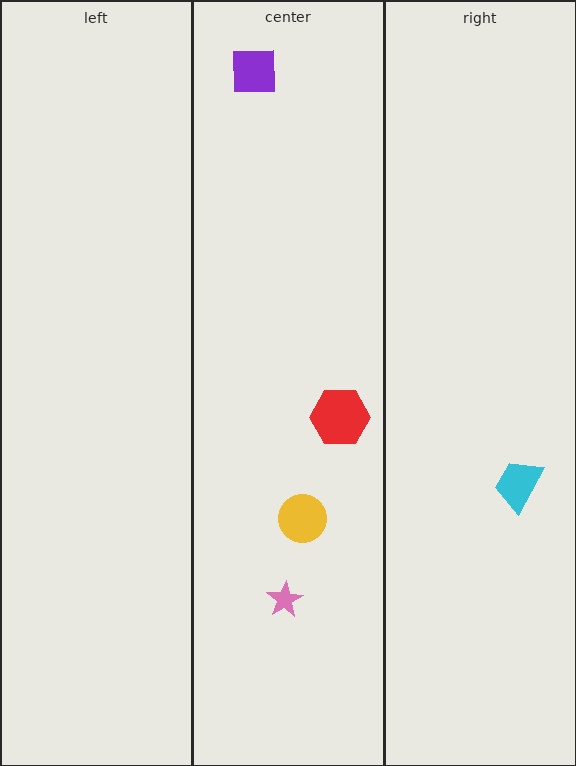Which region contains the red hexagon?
The center region.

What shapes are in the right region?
The cyan trapezoid.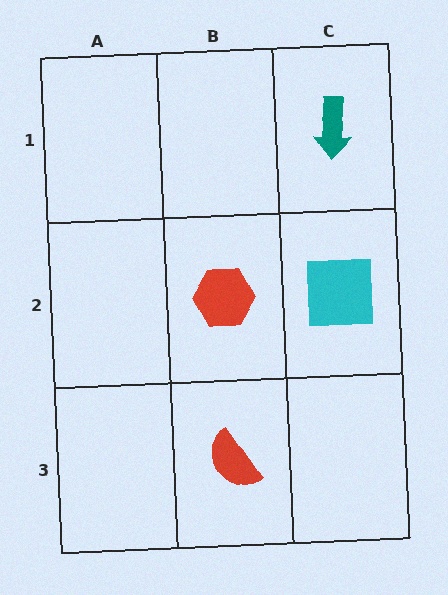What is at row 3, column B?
A red semicircle.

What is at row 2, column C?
A cyan square.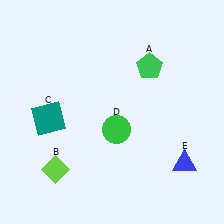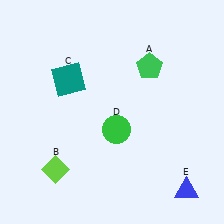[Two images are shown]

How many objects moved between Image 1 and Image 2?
2 objects moved between the two images.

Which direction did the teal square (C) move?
The teal square (C) moved up.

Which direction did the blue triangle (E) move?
The blue triangle (E) moved down.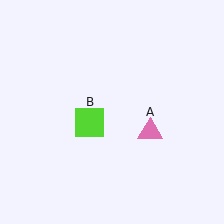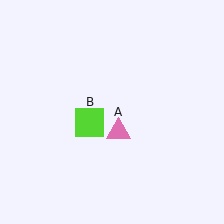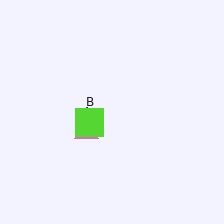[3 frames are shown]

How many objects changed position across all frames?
1 object changed position: pink triangle (object A).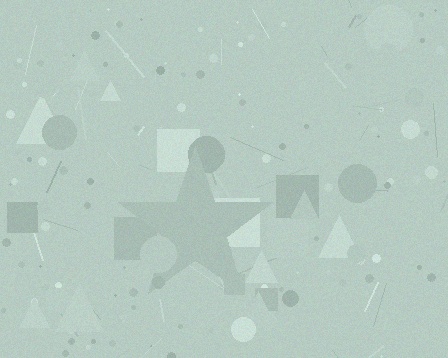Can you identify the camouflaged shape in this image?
The camouflaged shape is a star.